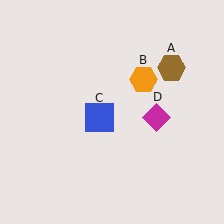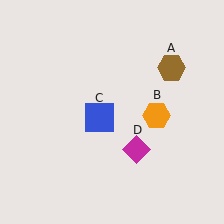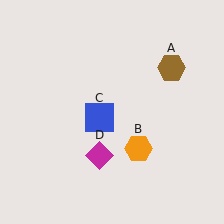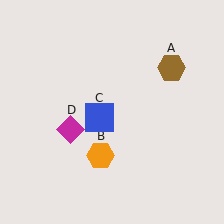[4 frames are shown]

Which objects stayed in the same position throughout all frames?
Brown hexagon (object A) and blue square (object C) remained stationary.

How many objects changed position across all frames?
2 objects changed position: orange hexagon (object B), magenta diamond (object D).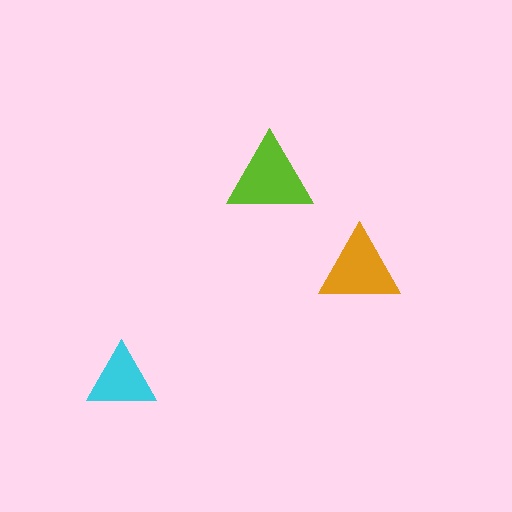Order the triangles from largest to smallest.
the lime one, the orange one, the cyan one.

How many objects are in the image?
There are 3 objects in the image.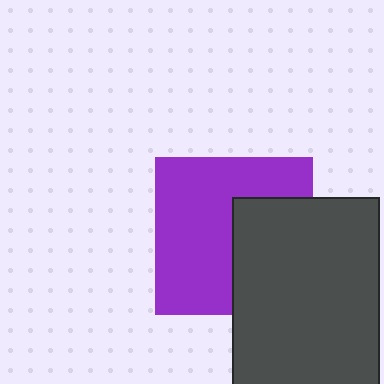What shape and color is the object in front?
The object in front is a dark gray rectangle.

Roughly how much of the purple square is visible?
About half of it is visible (roughly 61%).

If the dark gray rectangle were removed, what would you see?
You would see the complete purple square.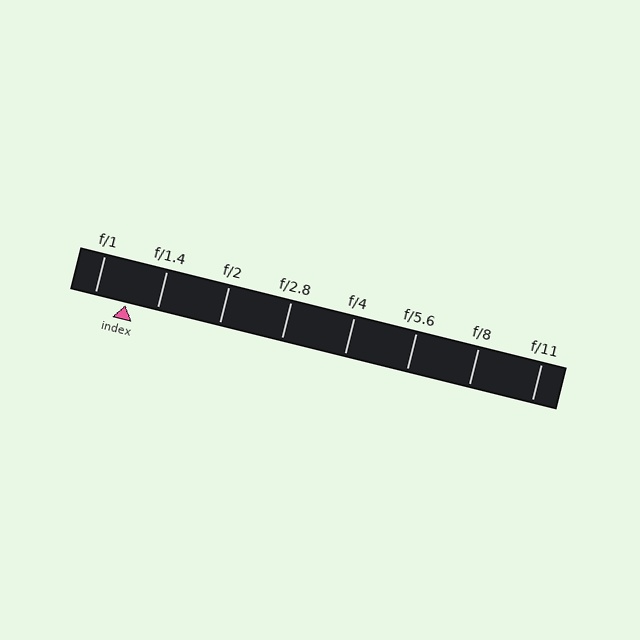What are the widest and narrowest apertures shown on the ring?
The widest aperture shown is f/1 and the narrowest is f/11.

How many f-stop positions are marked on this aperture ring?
There are 8 f-stop positions marked.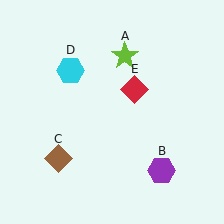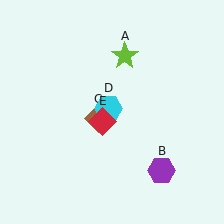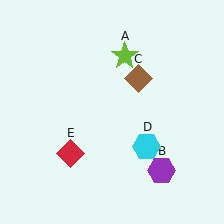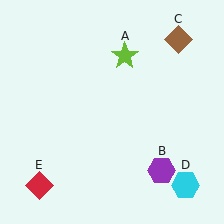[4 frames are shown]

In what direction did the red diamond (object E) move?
The red diamond (object E) moved down and to the left.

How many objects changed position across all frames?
3 objects changed position: brown diamond (object C), cyan hexagon (object D), red diamond (object E).